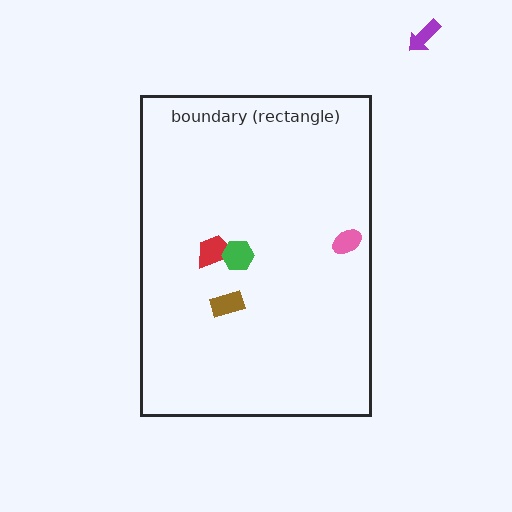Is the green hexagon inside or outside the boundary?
Inside.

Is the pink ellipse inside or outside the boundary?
Inside.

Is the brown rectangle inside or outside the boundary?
Inside.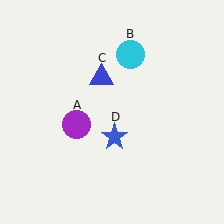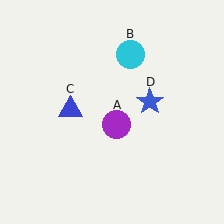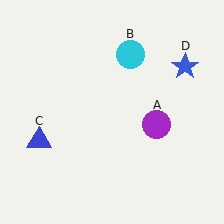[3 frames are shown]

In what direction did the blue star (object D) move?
The blue star (object D) moved up and to the right.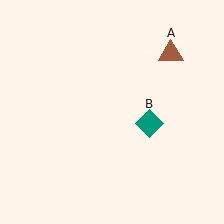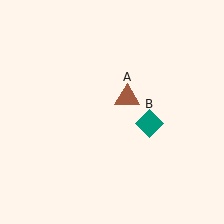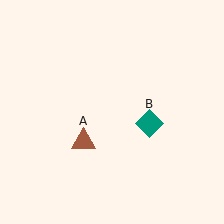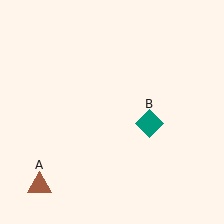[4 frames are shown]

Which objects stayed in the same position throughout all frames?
Teal diamond (object B) remained stationary.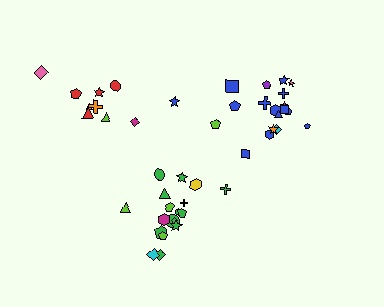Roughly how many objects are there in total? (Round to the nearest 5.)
Roughly 45 objects in total.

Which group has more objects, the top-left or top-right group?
The top-right group.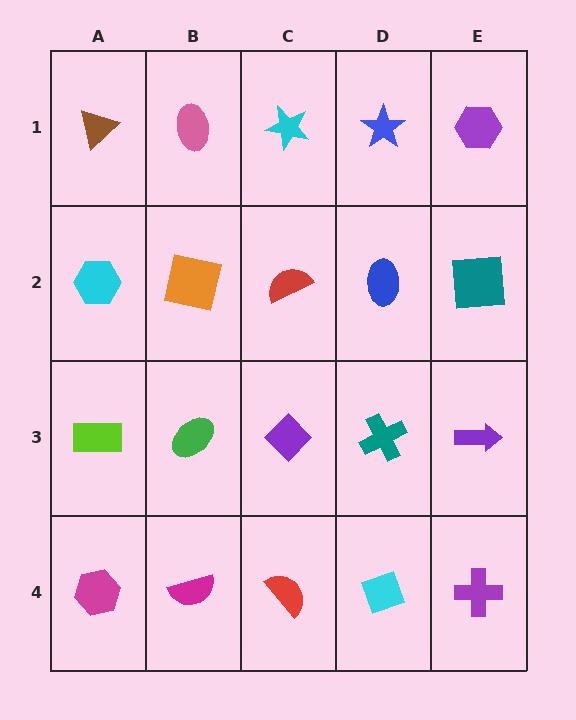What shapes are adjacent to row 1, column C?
A red semicircle (row 2, column C), a pink ellipse (row 1, column B), a blue star (row 1, column D).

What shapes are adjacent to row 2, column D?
A blue star (row 1, column D), a teal cross (row 3, column D), a red semicircle (row 2, column C), a teal square (row 2, column E).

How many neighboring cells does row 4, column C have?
3.